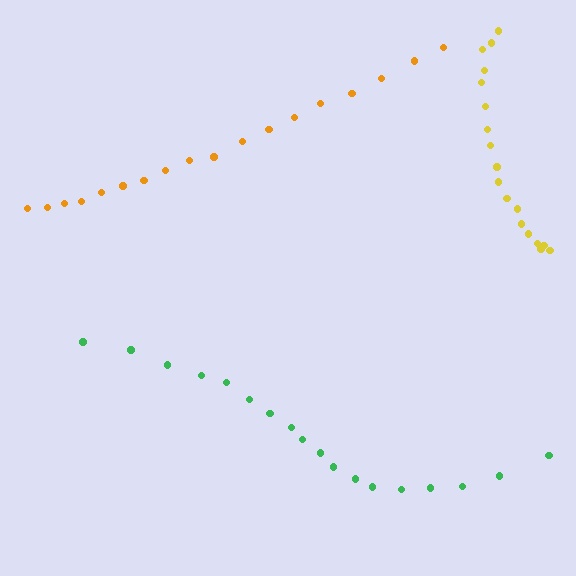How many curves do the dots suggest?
There are 3 distinct paths.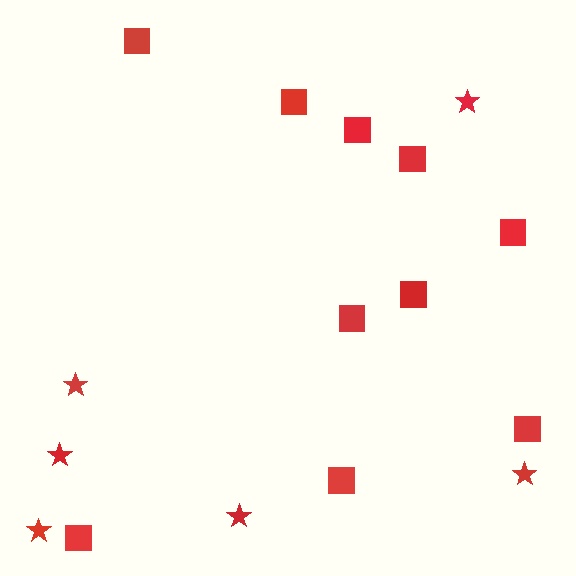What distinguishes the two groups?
There are 2 groups: one group of squares (10) and one group of stars (6).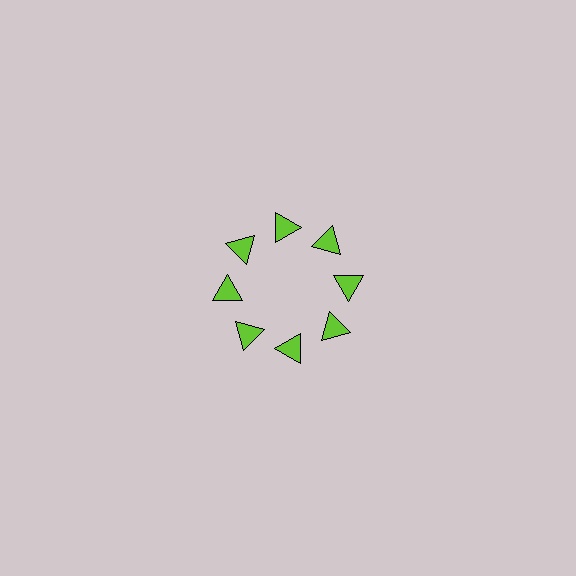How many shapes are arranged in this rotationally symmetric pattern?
There are 8 shapes, arranged in 8 groups of 1.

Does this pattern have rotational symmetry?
Yes, this pattern has 8-fold rotational symmetry. It looks the same after rotating 45 degrees around the center.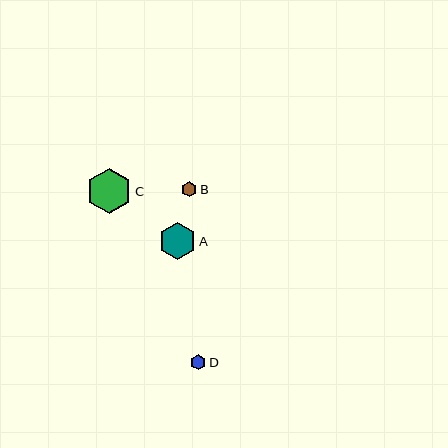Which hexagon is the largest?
Hexagon C is the largest with a size of approximately 45 pixels.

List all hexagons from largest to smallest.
From largest to smallest: C, A, D, B.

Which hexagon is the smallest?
Hexagon B is the smallest with a size of approximately 15 pixels.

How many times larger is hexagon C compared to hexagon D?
Hexagon C is approximately 2.9 times the size of hexagon D.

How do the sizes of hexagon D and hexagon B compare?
Hexagon D and hexagon B are approximately the same size.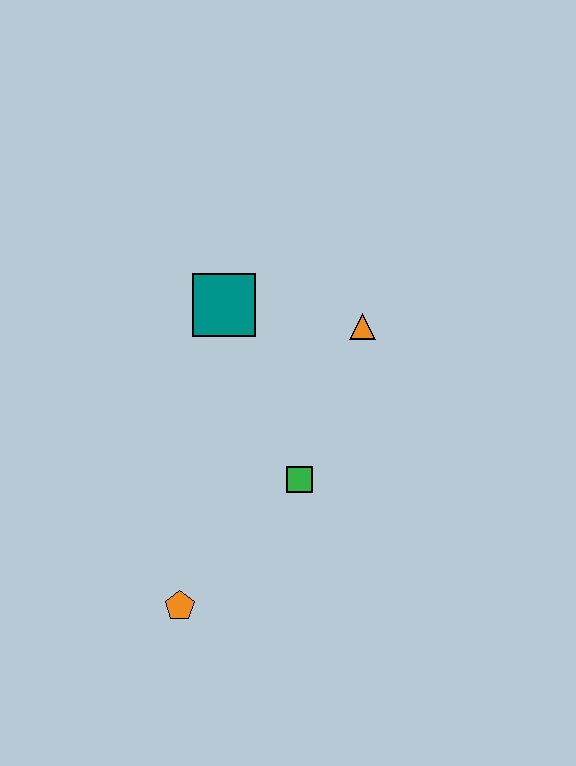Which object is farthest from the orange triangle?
The orange pentagon is farthest from the orange triangle.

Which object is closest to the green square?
The orange triangle is closest to the green square.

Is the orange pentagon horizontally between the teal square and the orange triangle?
No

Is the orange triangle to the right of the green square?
Yes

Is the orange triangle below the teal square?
Yes